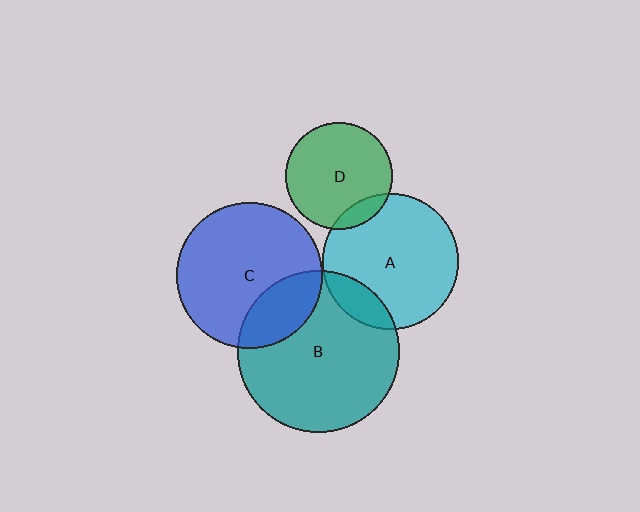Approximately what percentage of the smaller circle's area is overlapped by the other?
Approximately 25%.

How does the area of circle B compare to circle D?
Approximately 2.3 times.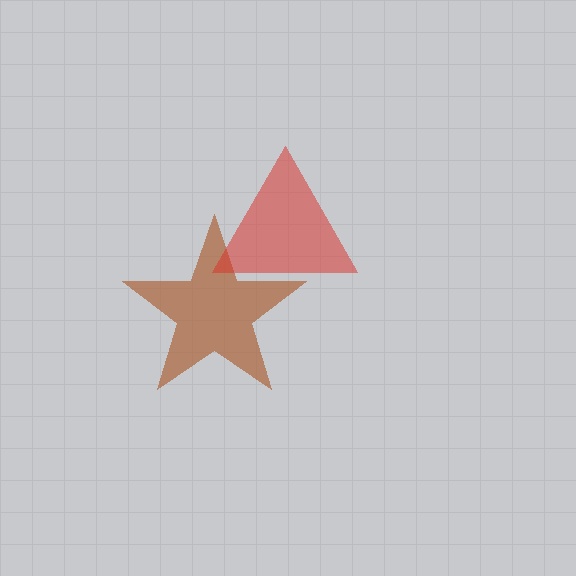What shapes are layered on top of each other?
The layered shapes are: a brown star, a red triangle.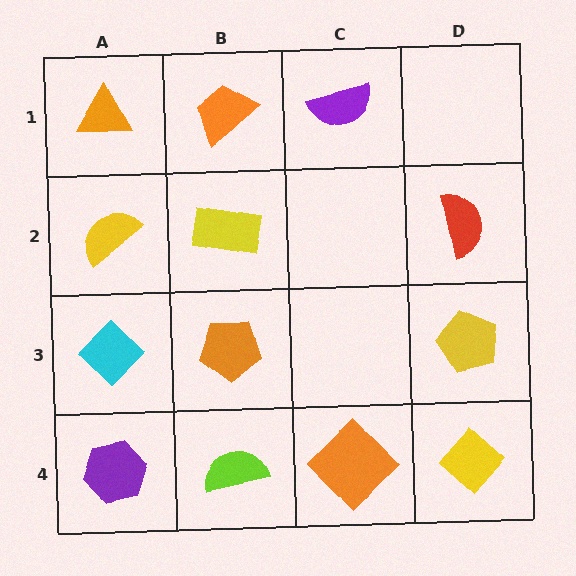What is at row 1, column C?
A purple semicircle.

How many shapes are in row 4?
4 shapes.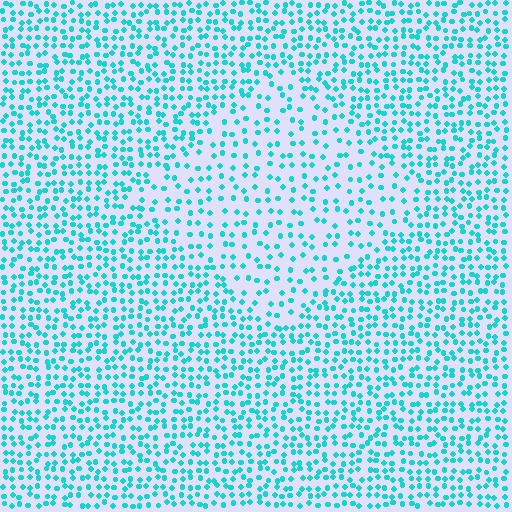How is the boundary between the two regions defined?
The boundary is defined by a change in element density (approximately 1.8x ratio). All elements are the same color, size, and shape.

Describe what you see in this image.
The image contains small cyan elements arranged at two different densities. A diamond-shaped region is visible where the elements are less densely packed than the surrounding area.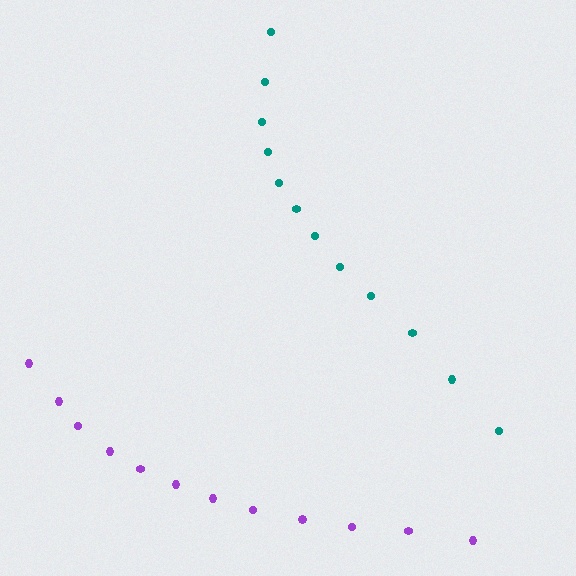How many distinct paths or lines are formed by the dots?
There are 2 distinct paths.